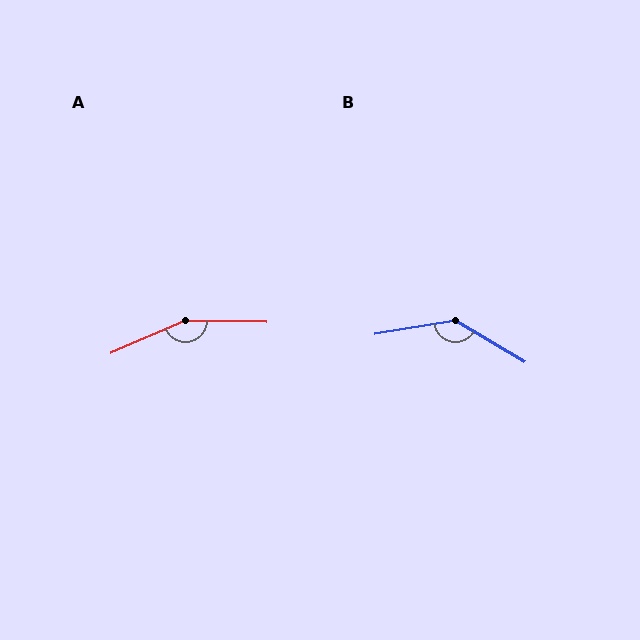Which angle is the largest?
A, at approximately 156 degrees.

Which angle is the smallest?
B, at approximately 139 degrees.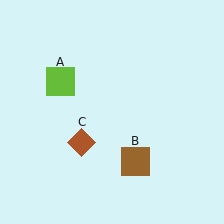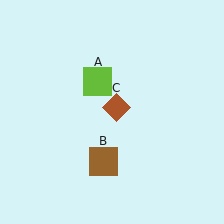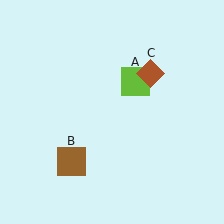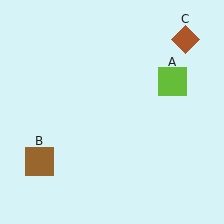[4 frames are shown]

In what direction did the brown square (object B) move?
The brown square (object B) moved left.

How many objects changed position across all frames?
3 objects changed position: lime square (object A), brown square (object B), brown diamond (object C).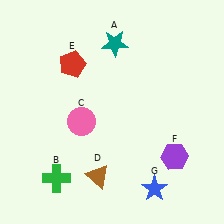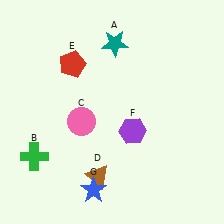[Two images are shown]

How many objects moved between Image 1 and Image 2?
3 objects moved between the two images.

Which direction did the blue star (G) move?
The blue star (G) moved left.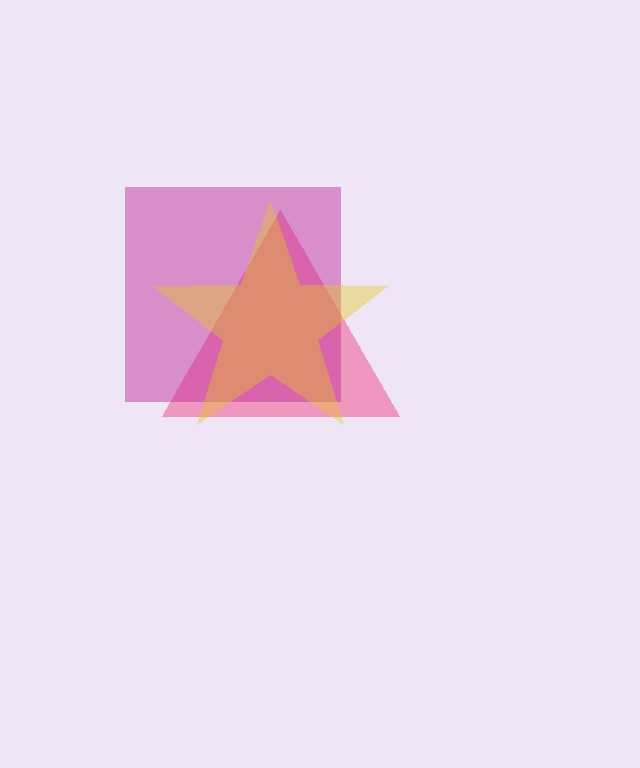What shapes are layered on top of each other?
The layered shapes are: a pink triangle, a magenta square, a yellow star.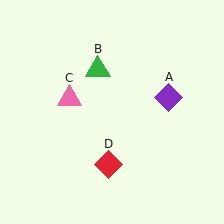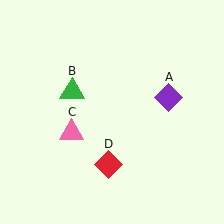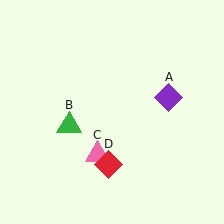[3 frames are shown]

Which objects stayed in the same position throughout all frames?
Purple diamond (object A) and red diamond (object D) remained stationary.